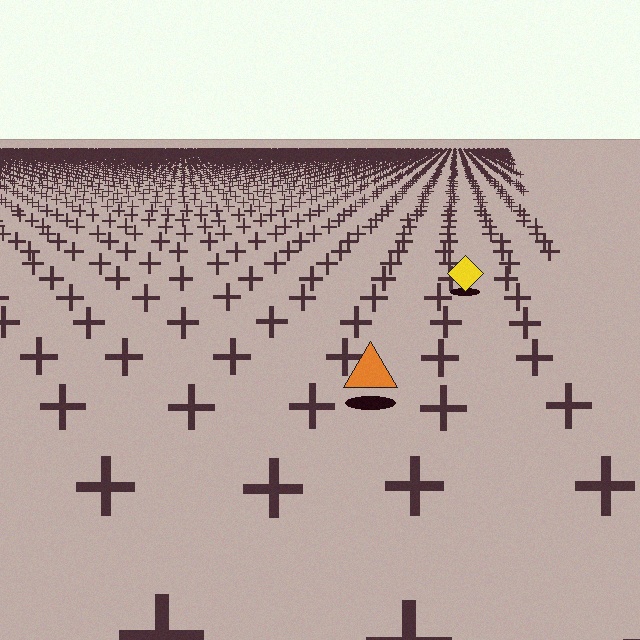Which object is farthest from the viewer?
The yellow diamond is farthest from the viewer. It appears smaller and the ground texture around it is denser.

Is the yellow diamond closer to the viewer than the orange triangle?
No. The orange triangle is closer — you can tell from the texture gradient: the ground texture is coarser near it.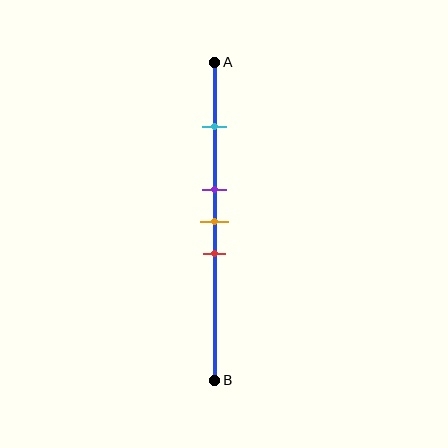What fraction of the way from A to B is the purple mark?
The purple mark is approximately 40% (0.4) of the way from A to B.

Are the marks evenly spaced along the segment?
No, the marks are not evenly spaced.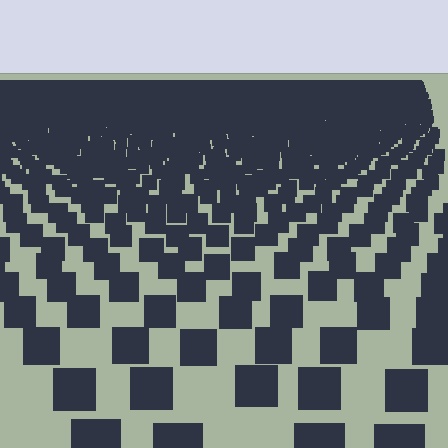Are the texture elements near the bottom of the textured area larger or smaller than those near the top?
Larger. Near the bottom, elements are closer to the viewer and appear at a bigger on-screen size.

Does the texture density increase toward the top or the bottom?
Density increases toward the top.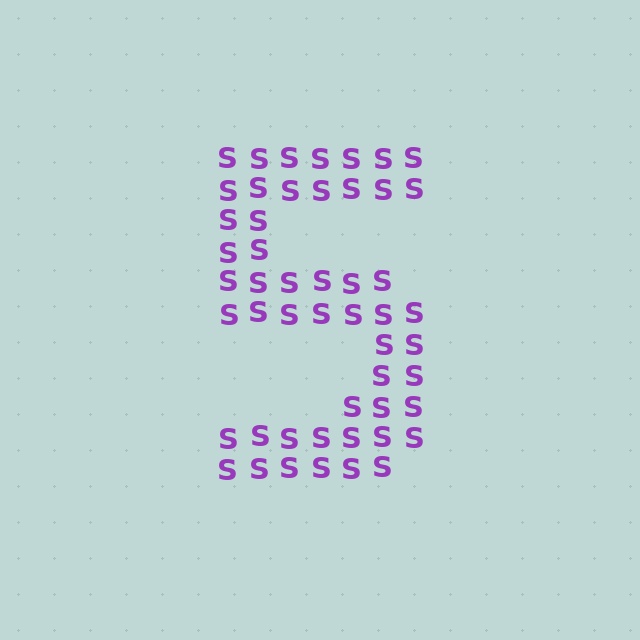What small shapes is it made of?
It is made of small letter S's.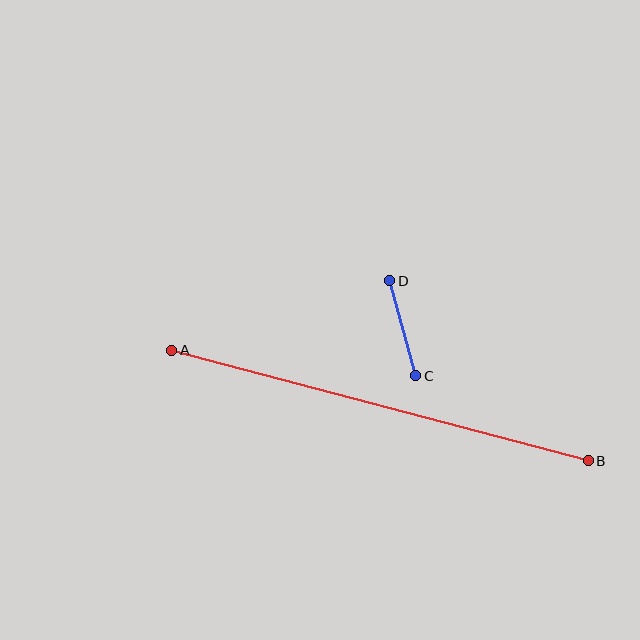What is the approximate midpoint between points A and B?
The midpoint is at approximately (380, 405) pixels.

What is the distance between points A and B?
The distance is approximately 430 pixels.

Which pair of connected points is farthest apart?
Points A and B are farthest apart.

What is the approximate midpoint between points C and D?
The midpoint is at approximately (403, 328) pixels.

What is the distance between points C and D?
The distance is approximately 99 pixels.